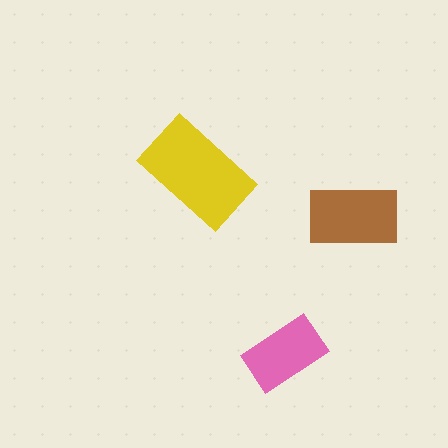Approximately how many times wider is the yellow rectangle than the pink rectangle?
About 1.5 times wider.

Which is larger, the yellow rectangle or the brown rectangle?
The yellow one.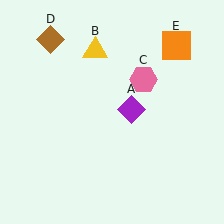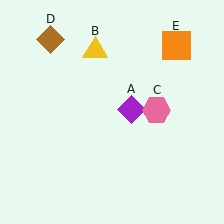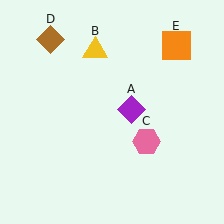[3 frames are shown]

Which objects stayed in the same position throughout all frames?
Purple diamond (object A) and yellow triangle (object B) and brown diamond (object D) and orange square (object E) remained stationary.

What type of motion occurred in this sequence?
The pink hexagon (object C) rotated clockwise around the center of the scene.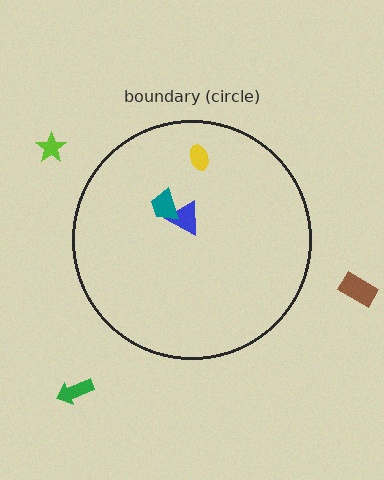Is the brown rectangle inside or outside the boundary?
Outside.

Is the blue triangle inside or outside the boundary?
Inside.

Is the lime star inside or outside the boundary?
Outside.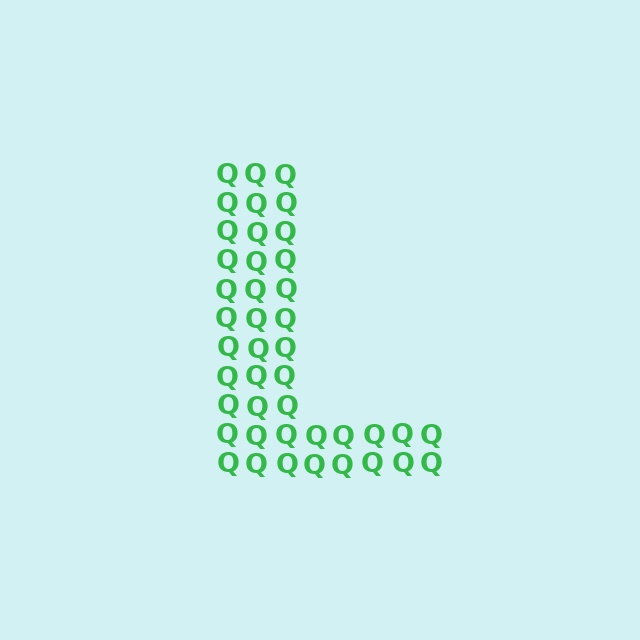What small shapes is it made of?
It is made of small letter Q's.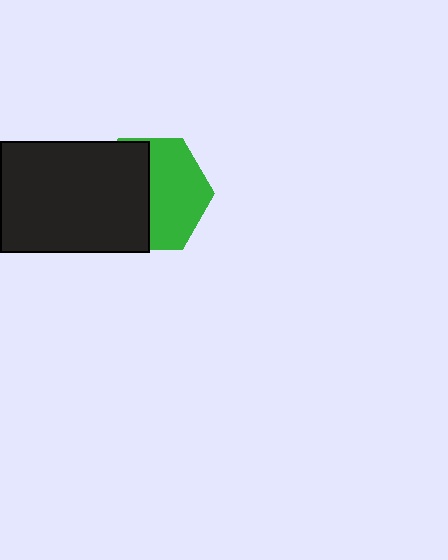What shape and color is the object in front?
The object in front is a black rectangle.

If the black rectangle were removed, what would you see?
You would see the complete green hexagon.